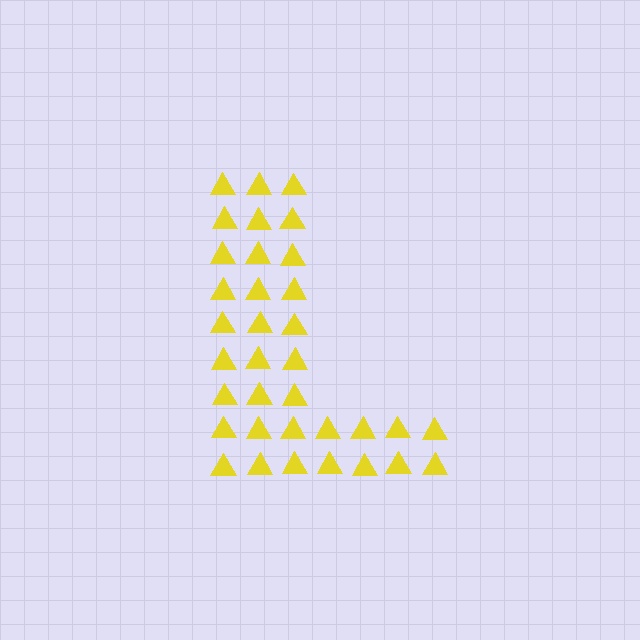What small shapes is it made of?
It is made of small triangles.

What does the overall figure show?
The overall figure shows the letter L.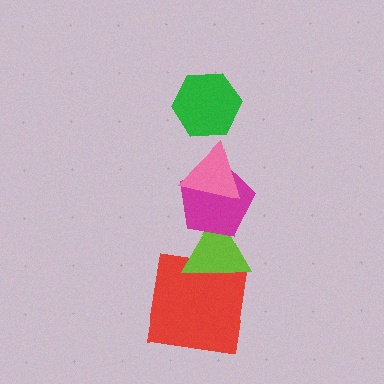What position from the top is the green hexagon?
The green hexagon is 1st from the top.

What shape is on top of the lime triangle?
The magenta pentagon is on top of the lime triangle.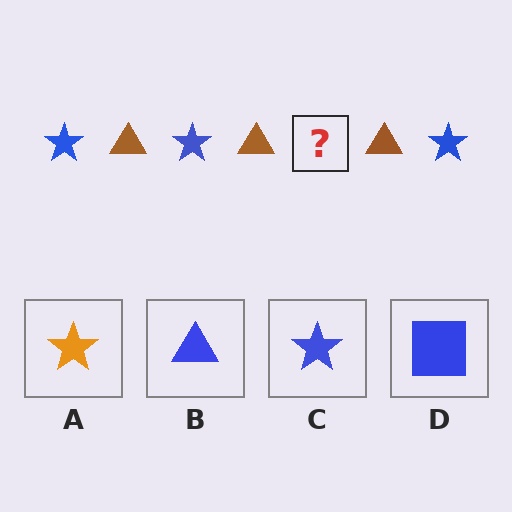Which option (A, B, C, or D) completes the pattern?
C.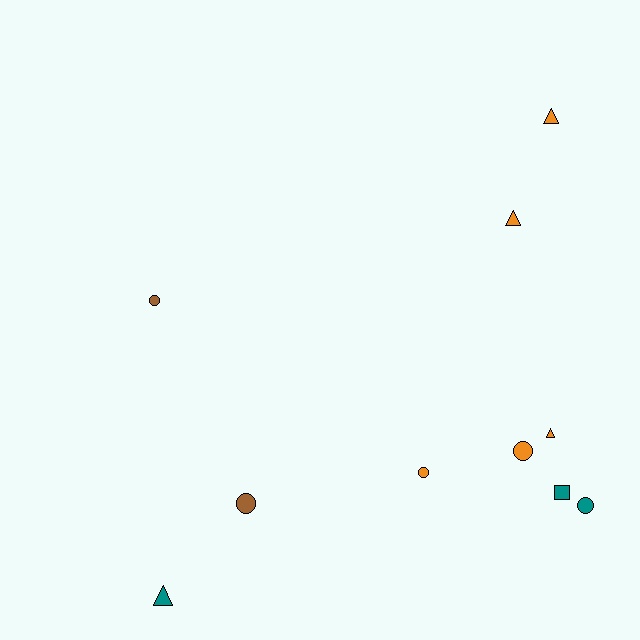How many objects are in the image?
There are 10 objects.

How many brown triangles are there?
There are no brown triangles.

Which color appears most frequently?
Orange, with 5 objects.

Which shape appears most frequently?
Circle, with 5 objects.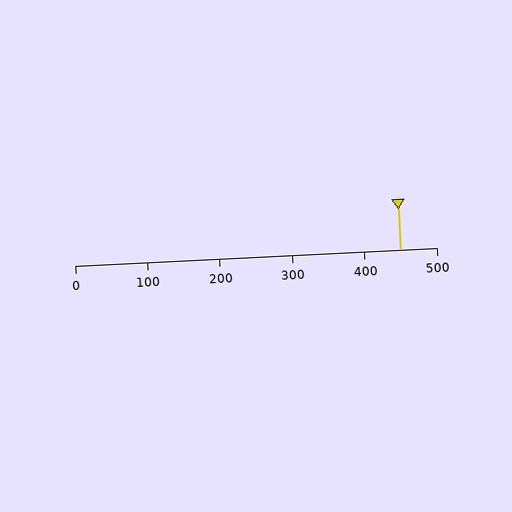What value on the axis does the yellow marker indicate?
The marker indicates approximately 450.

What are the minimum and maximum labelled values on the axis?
The axis runs from 0 to 500.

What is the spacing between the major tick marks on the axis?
The major ticks are spaced 100 apart.